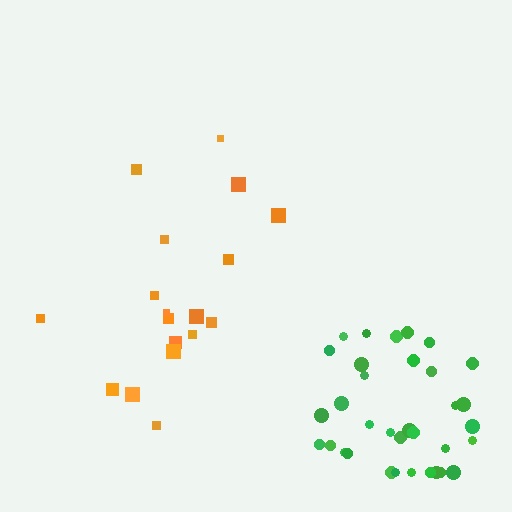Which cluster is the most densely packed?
Green.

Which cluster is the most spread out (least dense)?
Orange.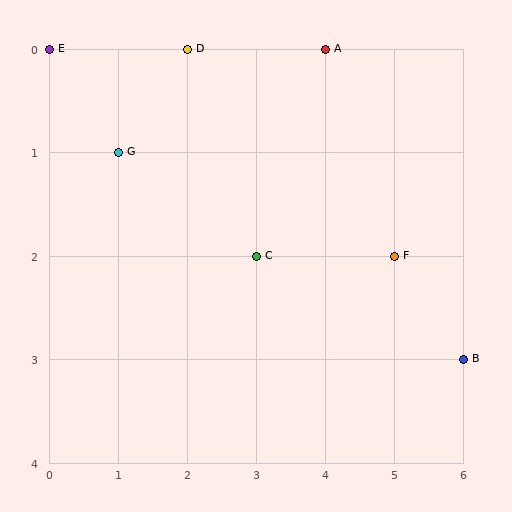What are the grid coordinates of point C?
Point C is at grid coordinates (3, 2).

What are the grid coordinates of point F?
Point F is at grid coordinates (5, 2).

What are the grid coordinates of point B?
Point B is at grid coordinates (6, 3).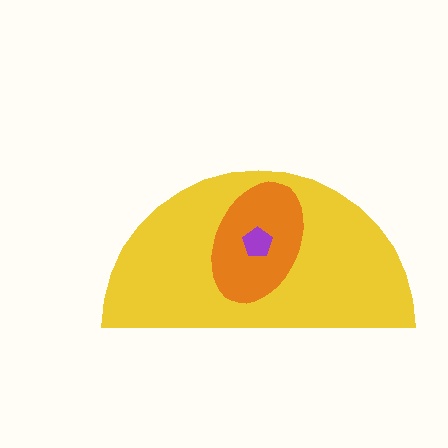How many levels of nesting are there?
3.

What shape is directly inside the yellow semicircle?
The orange ellipse.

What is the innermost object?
The purple pentagon.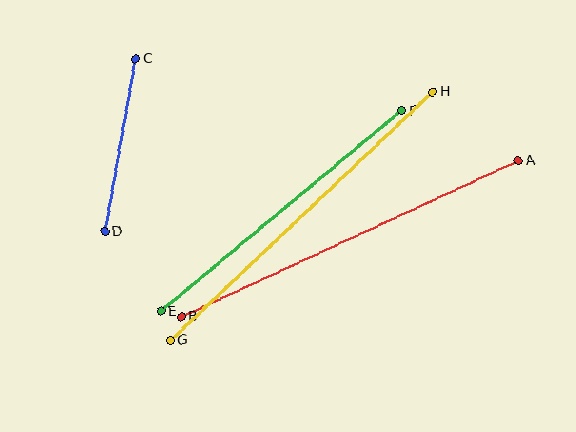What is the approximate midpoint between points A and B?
The midpoint is at approximately (350, 239) pixels.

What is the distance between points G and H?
The distance is approximately 361 pixels.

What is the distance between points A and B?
The distance is approximately 372 pixels.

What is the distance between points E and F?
The distance is approximately 313 pixels.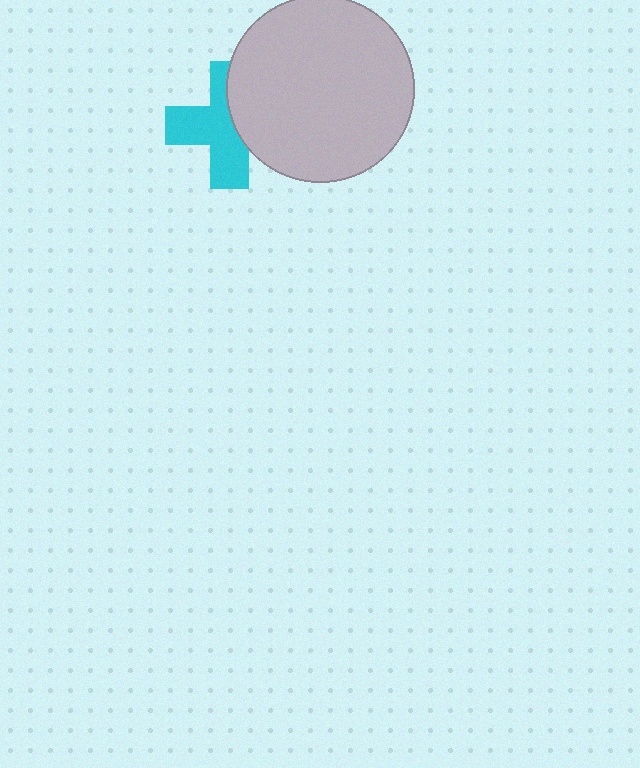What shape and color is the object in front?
The object in front is a light gray circle.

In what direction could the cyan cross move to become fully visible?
The cyan cross could move left. That would shift it out from behind the light gray circle entirely.